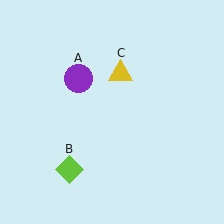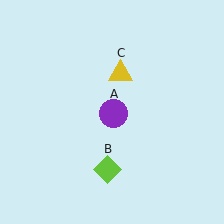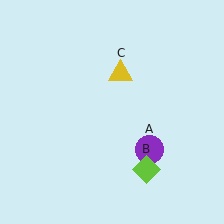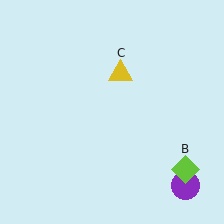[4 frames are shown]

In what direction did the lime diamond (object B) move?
The lime diamond (object B) moved right.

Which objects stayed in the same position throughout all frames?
Yellow triangle (object C) remained stationary.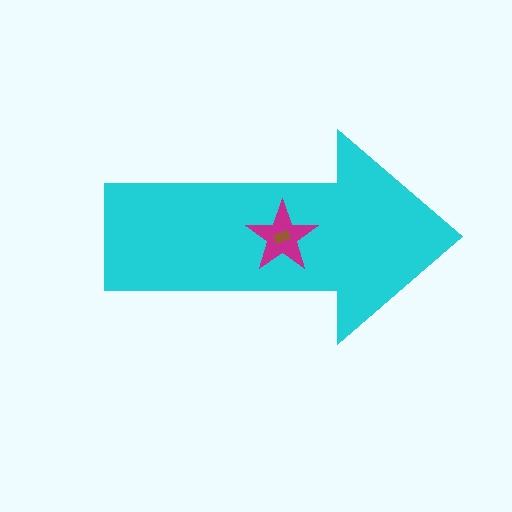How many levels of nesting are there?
3.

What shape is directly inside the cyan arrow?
The magenta star.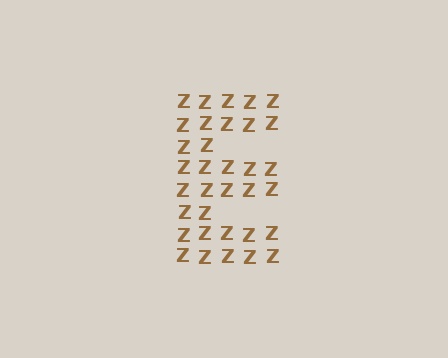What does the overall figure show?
The overall figure shows the letter E.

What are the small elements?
The small elements are letter Z's.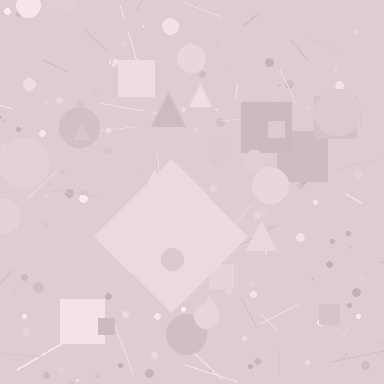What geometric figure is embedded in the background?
A diamond is embedded in the background.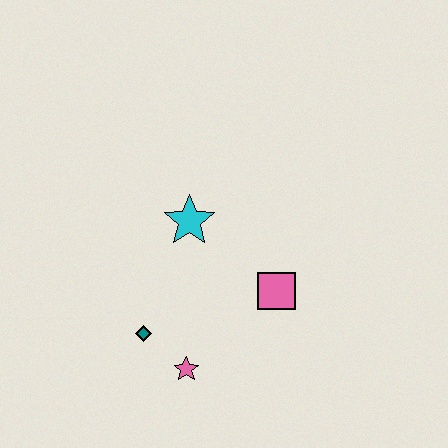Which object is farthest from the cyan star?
The pink star is farthest from the cyan star.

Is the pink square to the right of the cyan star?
Yes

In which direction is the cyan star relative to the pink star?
The cyan star is above the pink star.